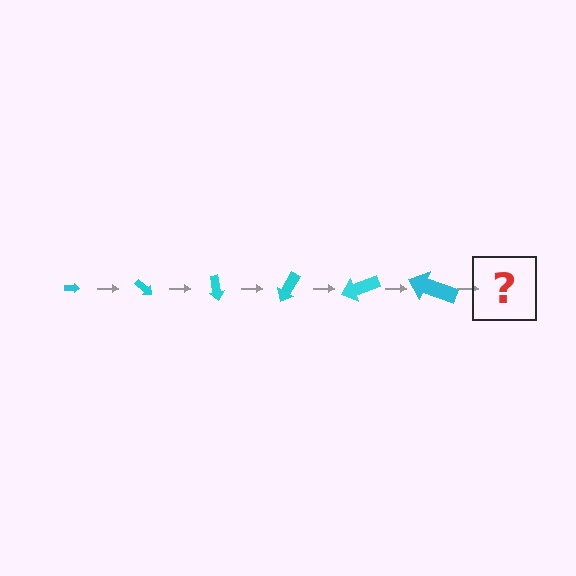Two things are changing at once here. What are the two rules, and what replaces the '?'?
The two rules are that the arrow grows larger each step and it rotates 40 degrees each step. The '?' should be an arrow, larger than the previous one and rotated 240 degrees from the start.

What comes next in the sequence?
The next element should be an arrow, larger than the previous one and rotated 240 degrees from the start.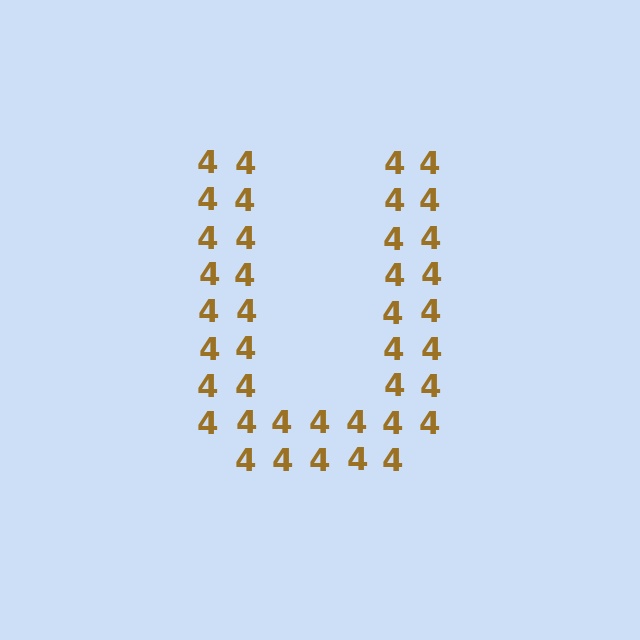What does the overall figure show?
The overall figure shows the letter U.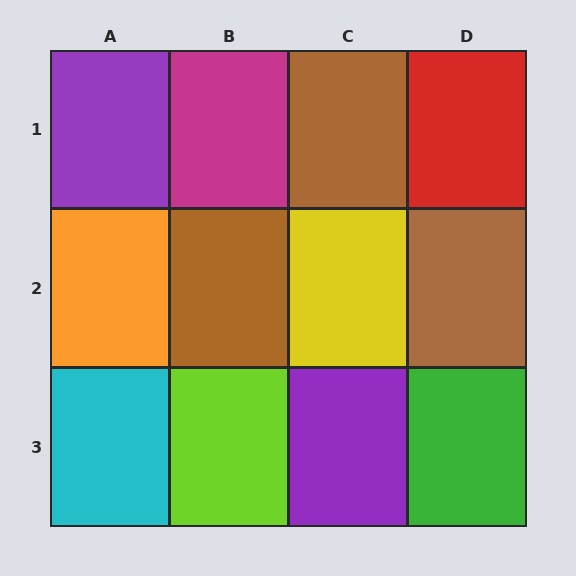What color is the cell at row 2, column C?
Yellow.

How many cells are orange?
1 cell is orange.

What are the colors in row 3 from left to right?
Cyan, lime, purple, green.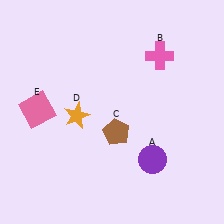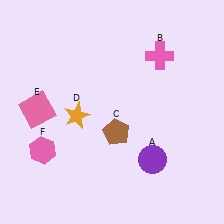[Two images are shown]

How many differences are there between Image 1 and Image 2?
There is 1 difference between the two images.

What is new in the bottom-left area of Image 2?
A pink hexagon (F) was added in the bottom-left area of Image 2.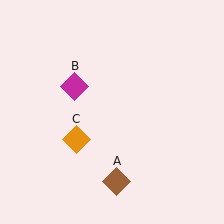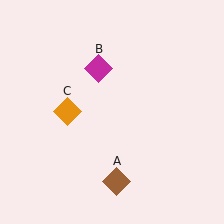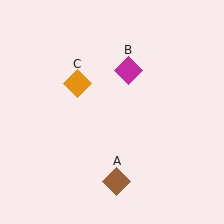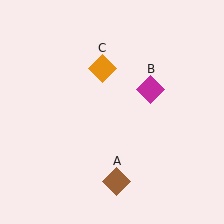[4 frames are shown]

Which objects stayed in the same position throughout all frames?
Brown diamond (object A) remained stationary.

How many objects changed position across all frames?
2 objects changed position: magenta diamond (object B), orange diamond (object C).